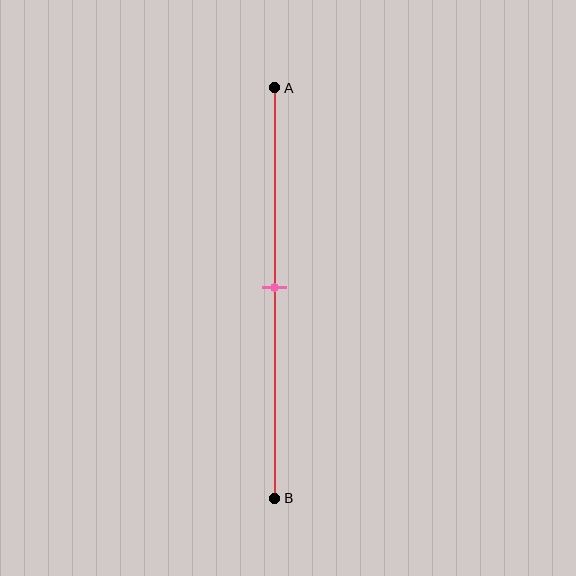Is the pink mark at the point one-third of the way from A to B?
No, the mark is at about 50% from A, not at the 33% one-third point.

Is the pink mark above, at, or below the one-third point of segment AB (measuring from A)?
The pink mark is below the one-third point of segment AB.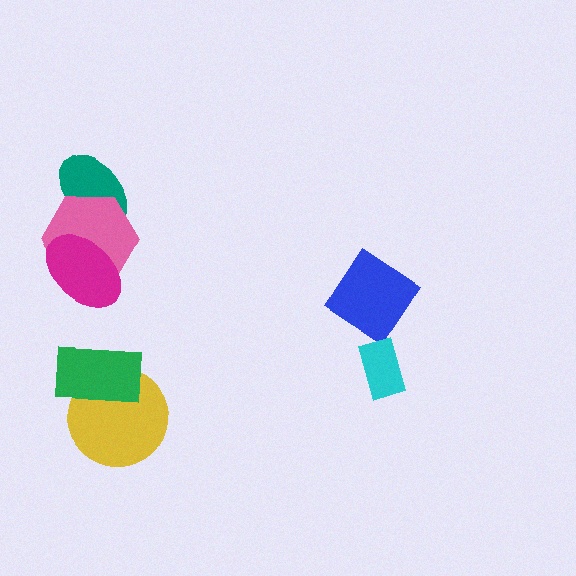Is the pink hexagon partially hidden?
Yes, it is partially covered by another shape.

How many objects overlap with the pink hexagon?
2 objects overlap with the pink hexagon.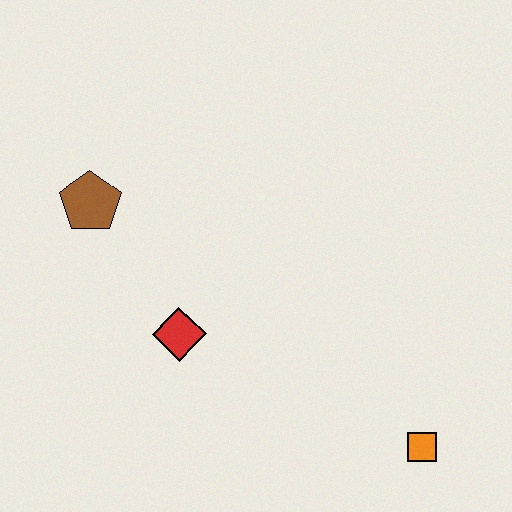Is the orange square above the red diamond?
No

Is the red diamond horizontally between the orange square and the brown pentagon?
Yes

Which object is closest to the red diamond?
The brown pentagon is closest to the red diamond.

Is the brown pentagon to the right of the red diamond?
No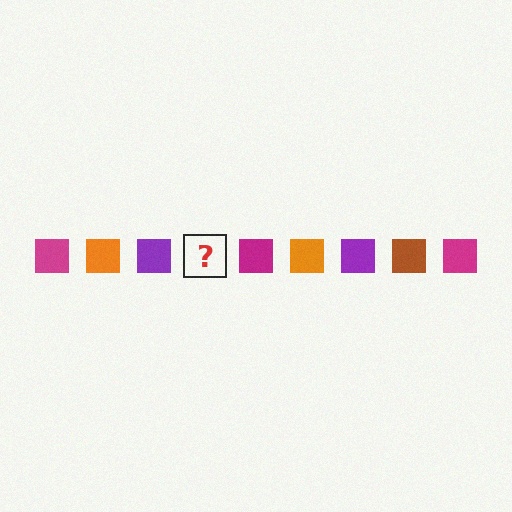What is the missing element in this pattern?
The missing element is a brown square.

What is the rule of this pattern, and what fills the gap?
The rule is that the pattern cycles through magenta, orange, purple, brown squares. The gap should be filled with a brown square.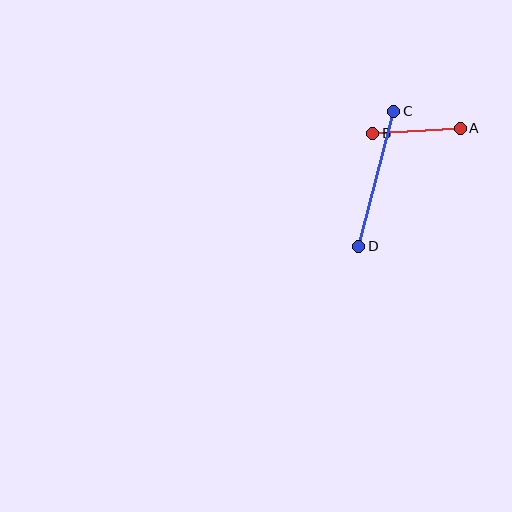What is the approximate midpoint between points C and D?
The midpoint is at approximately (376, 179) pixels.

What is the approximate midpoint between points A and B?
The midpoint is at approximately (417, 131) pixels.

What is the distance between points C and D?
The distance is approximately 139 pixels.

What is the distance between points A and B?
The distance is approximately 88 pixels.